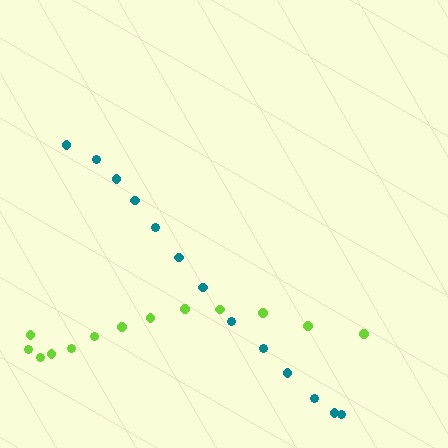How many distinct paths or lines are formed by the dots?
There are 2 distinct paths.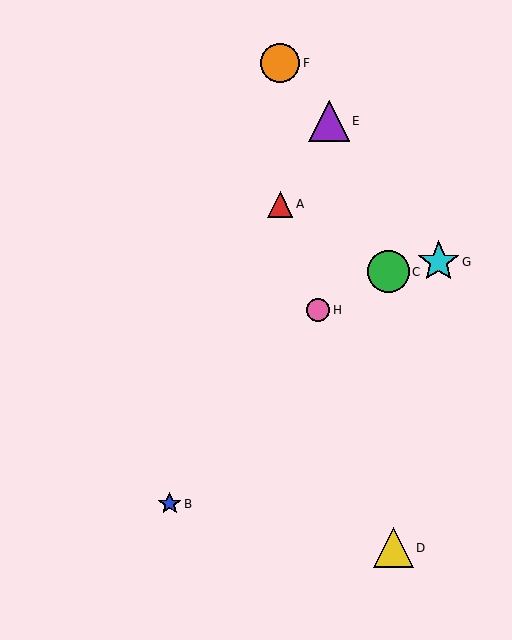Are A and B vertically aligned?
No, A is at x≈280 and B is at x≈170.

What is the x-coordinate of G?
Object G is at x≈439.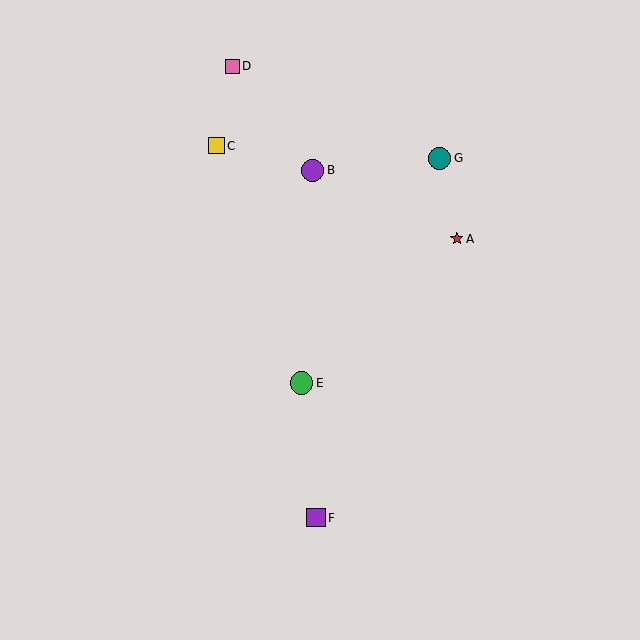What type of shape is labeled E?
Shape E is a green circle.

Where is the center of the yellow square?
The center of the yellow square is at (216, 146).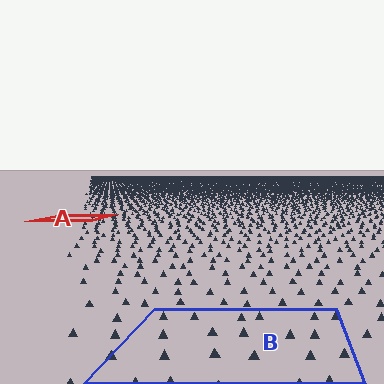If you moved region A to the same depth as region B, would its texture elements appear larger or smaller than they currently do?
They would appear larger. At a closer depth, the same texture elements are projected at a bigger on-screen size.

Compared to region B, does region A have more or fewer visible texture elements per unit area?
Region A has more texture elements per unit area — they are packed more densely because it is farther away.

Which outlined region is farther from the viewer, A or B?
Region A is farther from the viewer — the texture elements inside it appear smaller and more densely packed.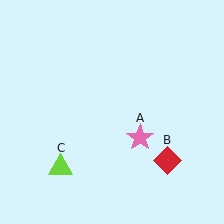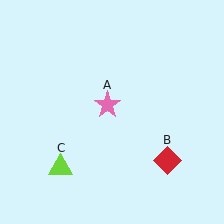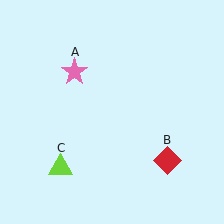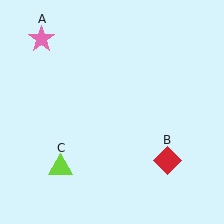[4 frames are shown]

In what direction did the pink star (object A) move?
The pink star (object A) moved up and to the left.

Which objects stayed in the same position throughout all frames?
Red diamond (object B) and lime triangle (object C) remained stationary.